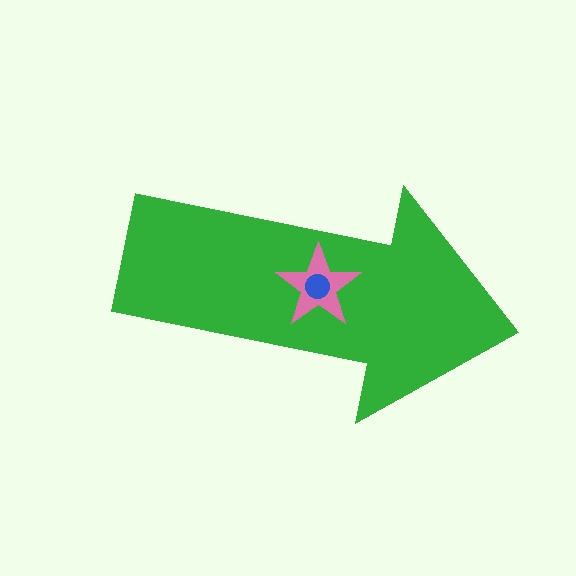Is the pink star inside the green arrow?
Yes.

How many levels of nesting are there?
3.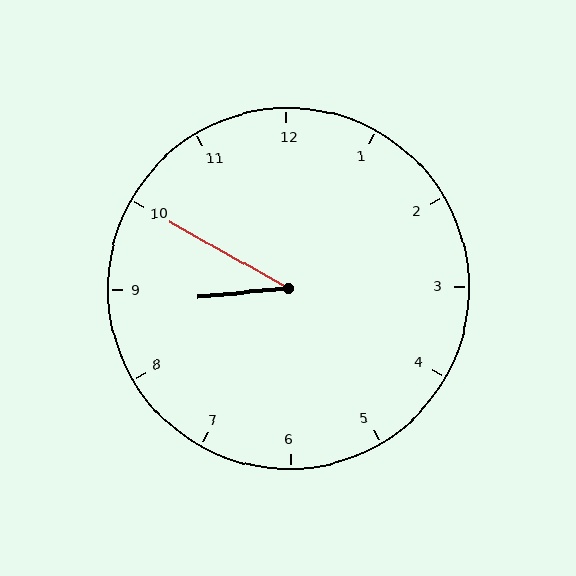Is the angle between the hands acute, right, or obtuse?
It is acute.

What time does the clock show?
8:50.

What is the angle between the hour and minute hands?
Approximately 35 degrees.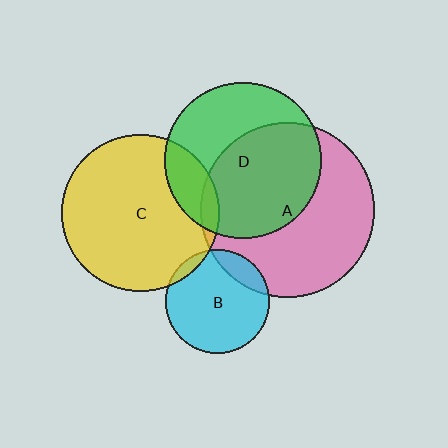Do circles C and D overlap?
Yes.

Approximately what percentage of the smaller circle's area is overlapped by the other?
Approximately 15%.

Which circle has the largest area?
Circle A (pink).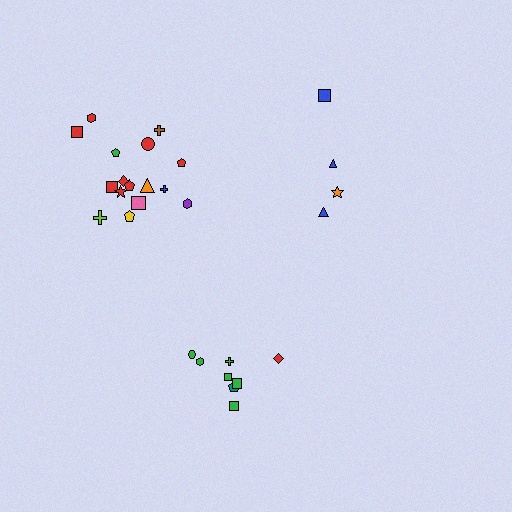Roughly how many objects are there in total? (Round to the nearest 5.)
Roughly 30 objects in total.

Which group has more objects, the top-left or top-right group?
The top-left group.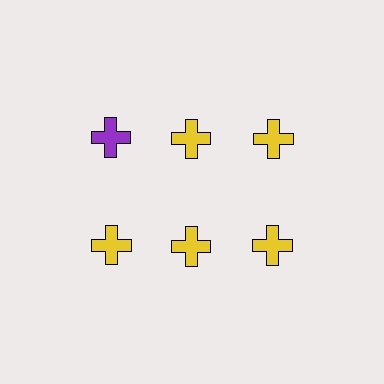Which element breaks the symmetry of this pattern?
The purple cross in the top row, leftmost column breaks the symmetry. All other shapes are yellow crosses.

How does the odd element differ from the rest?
It has a different color: purple instead of yellow.